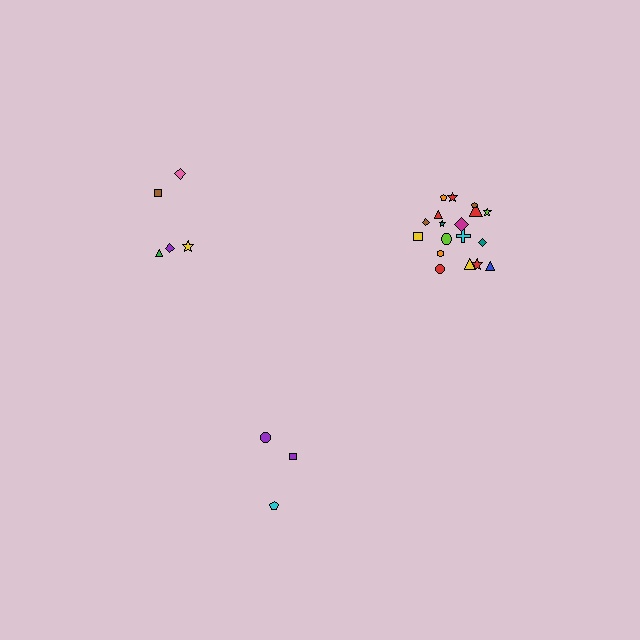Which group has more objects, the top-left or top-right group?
The top-right group.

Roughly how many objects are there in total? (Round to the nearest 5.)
Roughly 25 objects in total.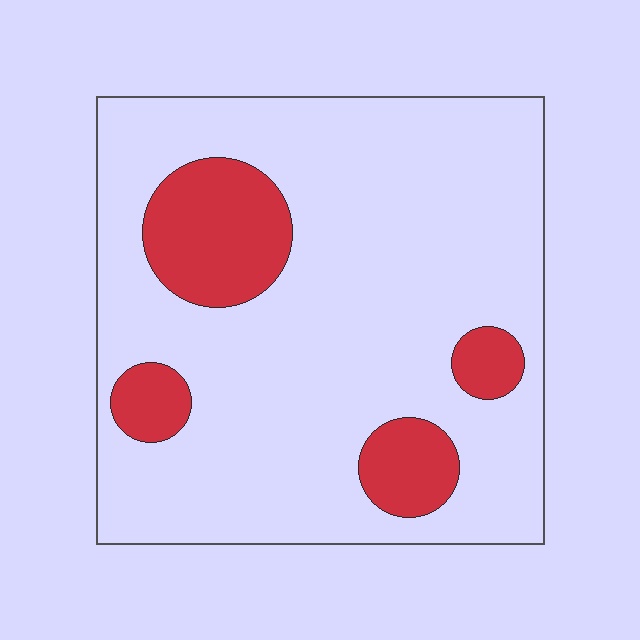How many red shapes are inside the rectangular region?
4.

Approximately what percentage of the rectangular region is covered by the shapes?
Approximately 20%.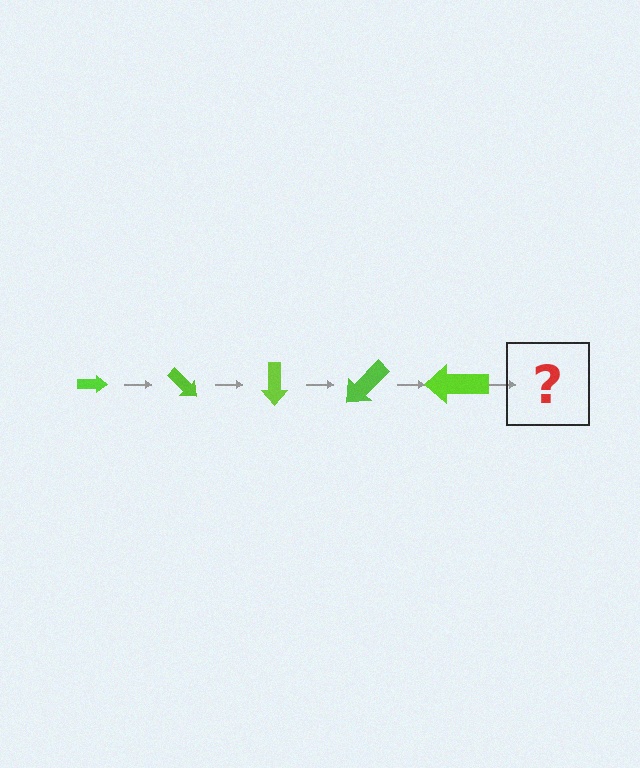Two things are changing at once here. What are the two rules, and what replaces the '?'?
The two rules are that the arrow grows larger each step and it rotates 45 degrees each step. The '?' should be an arrow, larger than the previous one and rotated 225 degrees from the start.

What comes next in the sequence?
The next element should be an arrow, larger than the previous one and rotated 225 degrees from the start.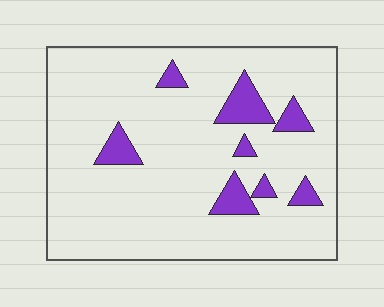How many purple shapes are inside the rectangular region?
8.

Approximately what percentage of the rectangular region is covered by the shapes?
Approximately 10%.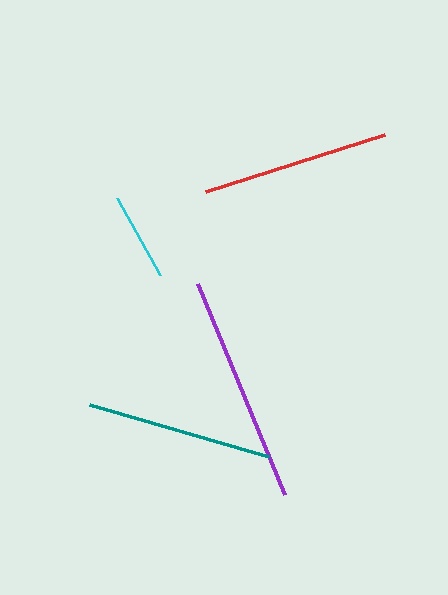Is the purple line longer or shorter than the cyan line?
The purple line is longer than the cyan line.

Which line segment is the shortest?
The cyan line is the shortest at approximately 88 pixels.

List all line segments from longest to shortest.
From longest to shortest: purple, red, teal, cyan.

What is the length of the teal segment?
The teal segment is approximately 187 pixels long.